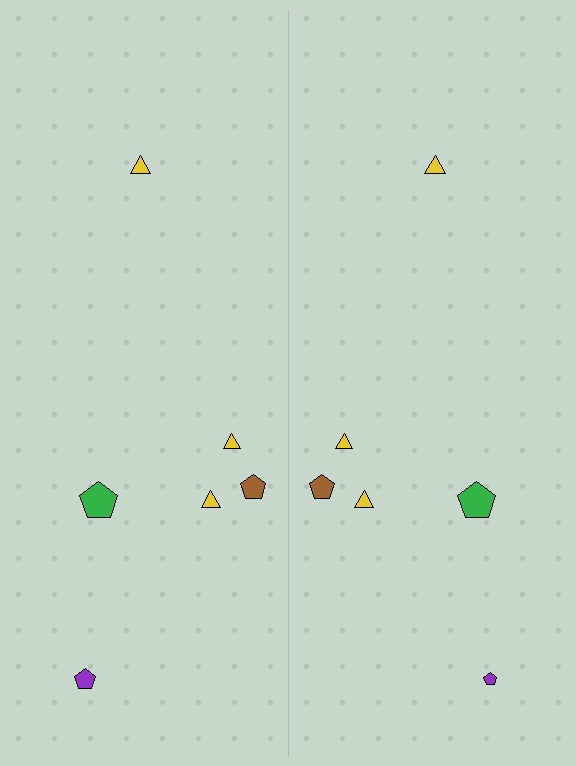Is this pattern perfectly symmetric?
No, the pattern is not perfectly symmetric. The purple pentagon on the right side has a different size than its mirror counterpart.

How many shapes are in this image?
There are 12 shapes in this image.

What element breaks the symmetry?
The purple pentagon on the right side has a different size than its mirror counterpart.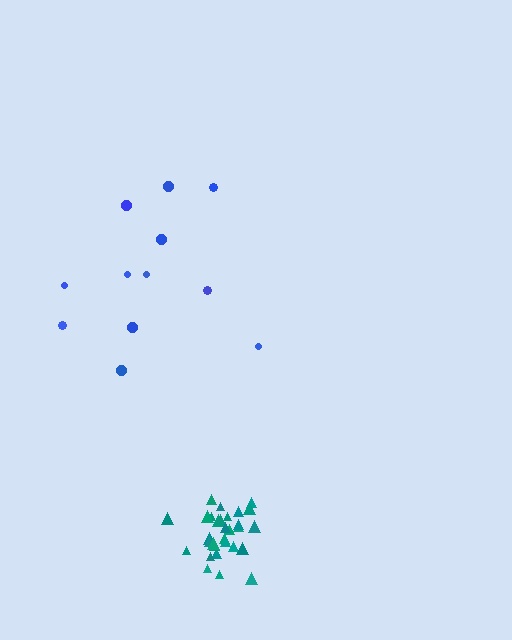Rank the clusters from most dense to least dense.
teal, blue.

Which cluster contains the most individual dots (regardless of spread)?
Teal (30).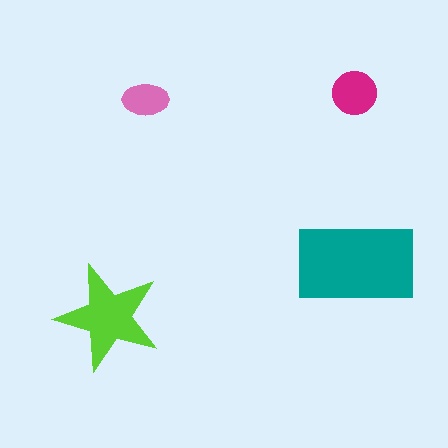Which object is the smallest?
The pink ellipse.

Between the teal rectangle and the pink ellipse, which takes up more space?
The teal rectangle.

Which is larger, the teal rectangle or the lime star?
The teal rectangle.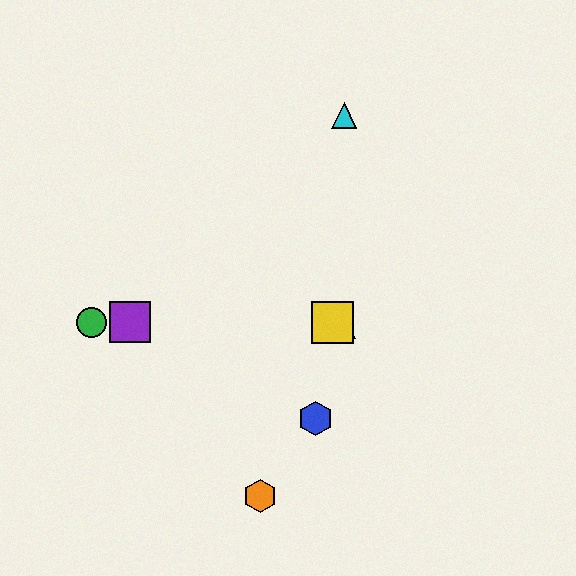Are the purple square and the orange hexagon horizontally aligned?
No, the purple square is at y≈322 and the orange hexagon is at y≈496.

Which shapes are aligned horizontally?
The red triangle, the green circle, the yellow square, the purple square are aligned horizontally.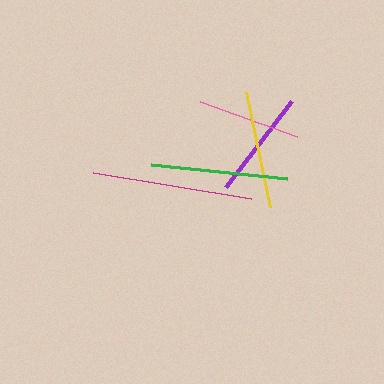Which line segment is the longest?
The magenta line is the longest at approximately 160 pixels.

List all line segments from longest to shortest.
From longest to shortest: magenta, green, yellow, purple, pink.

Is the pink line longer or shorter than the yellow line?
The yellow line is longer than the pink line.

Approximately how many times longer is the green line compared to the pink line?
The green line is approximately 1.3 times the length of the pink line.